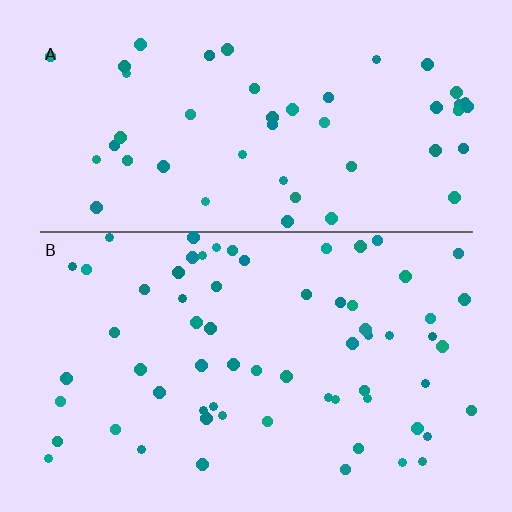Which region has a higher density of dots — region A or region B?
B (the bottom).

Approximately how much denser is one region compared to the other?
Approximately 1.3× — region B over region A.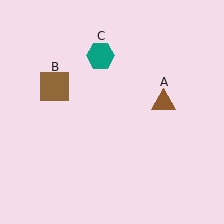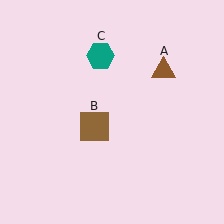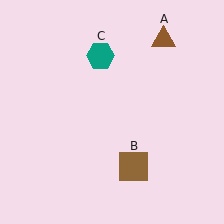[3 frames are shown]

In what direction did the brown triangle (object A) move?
The brown triangle (object A) moved up.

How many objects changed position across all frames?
2 objects changed position: brown triangle (object A), brown square (object B).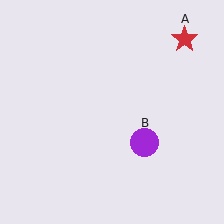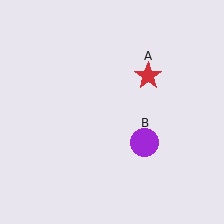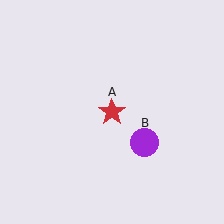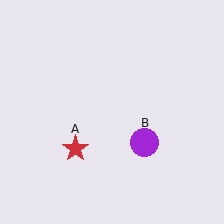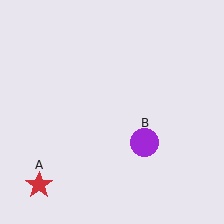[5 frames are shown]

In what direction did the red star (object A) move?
The red star (object A) moved down and to the left.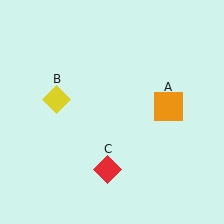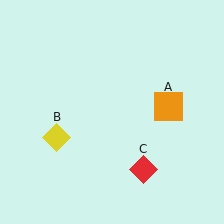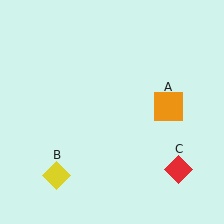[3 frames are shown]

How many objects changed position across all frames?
2 objects changed position: yellow diamond (object B), red diamond (object C).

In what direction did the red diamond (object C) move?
The red diamond (object C) moved right.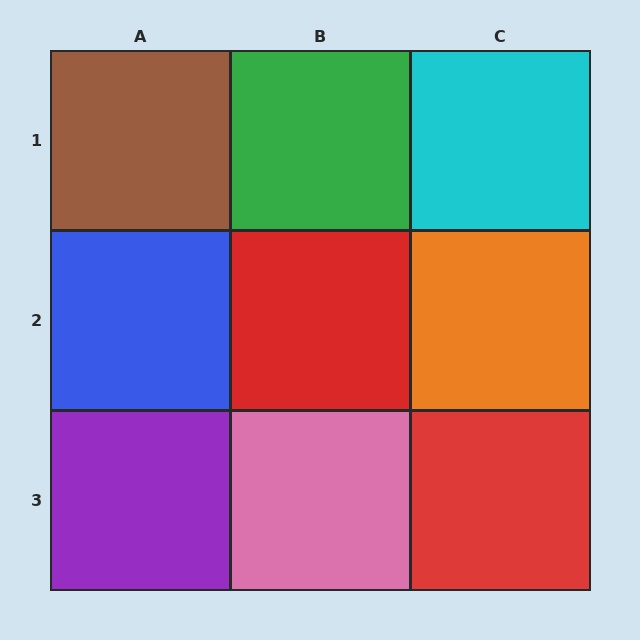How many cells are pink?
1 cell is pink.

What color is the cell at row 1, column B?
Green.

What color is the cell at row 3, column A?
Purple.